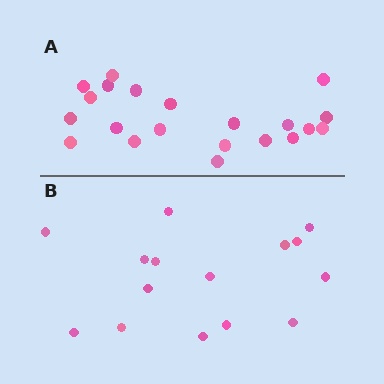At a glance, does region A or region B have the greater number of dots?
Region A (the top region) has more dots.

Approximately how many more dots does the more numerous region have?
Region A has about 6 more dots than region B.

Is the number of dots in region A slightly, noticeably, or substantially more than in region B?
Region A has noticeably more, but not dramatically so. The ratio is roughly 1.4 to 1.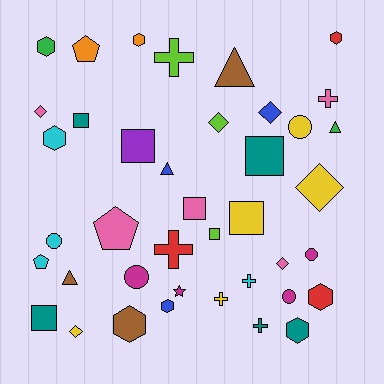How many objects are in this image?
There are 40 objects.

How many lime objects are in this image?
There are 3 lime objects.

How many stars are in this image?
There is 1 star.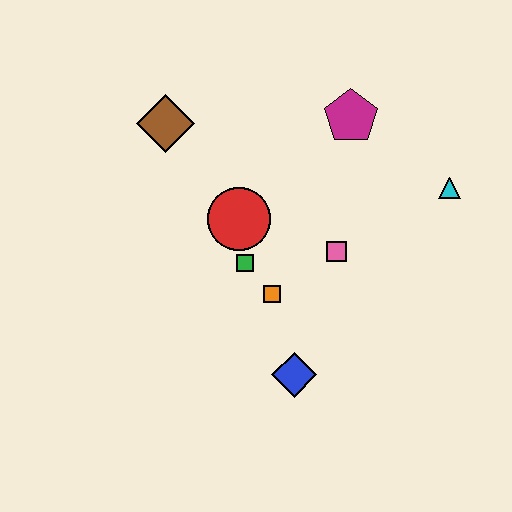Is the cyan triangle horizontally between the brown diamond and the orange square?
No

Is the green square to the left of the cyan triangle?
Yes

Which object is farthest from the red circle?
The cyan triangle is farthest from the red circle.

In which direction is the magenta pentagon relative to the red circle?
The magenta pentagon is to the right of the red circle.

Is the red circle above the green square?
Yes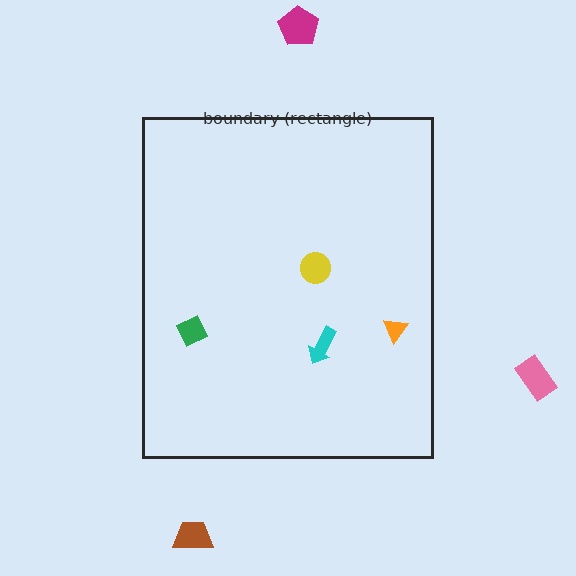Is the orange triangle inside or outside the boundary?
Inside.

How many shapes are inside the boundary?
4 inside, 3 outside.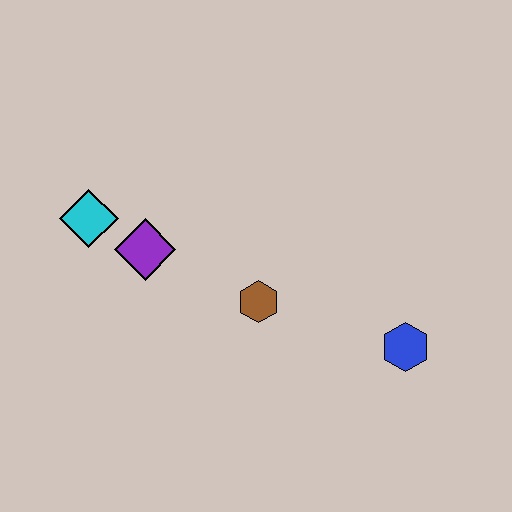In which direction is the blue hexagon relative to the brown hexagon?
The blue hexagon is to the right of the brown hexagon.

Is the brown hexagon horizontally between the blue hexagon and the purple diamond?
Yes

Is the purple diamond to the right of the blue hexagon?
No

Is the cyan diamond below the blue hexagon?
No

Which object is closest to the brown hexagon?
The purple diamond is closest to the brown hexagon.